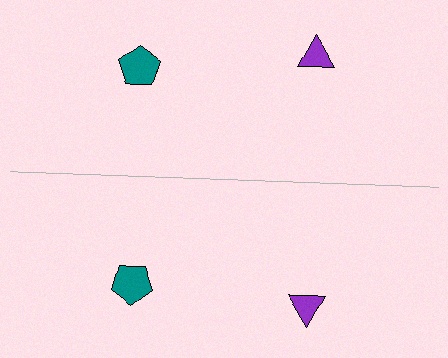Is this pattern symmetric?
Yes, this pattern has bilateral (reflection) symmetry.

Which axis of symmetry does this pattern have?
The pattern has a horizontal axis of symmetry running through the center of the image.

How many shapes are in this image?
There are 4 shapes in this image.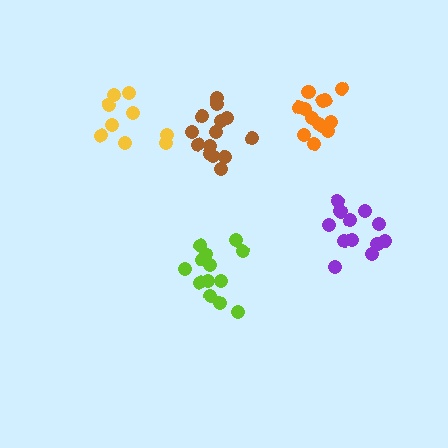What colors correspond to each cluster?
The clusters are colored: purple, yellow, brown, lime, orange.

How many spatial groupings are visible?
There are 5 spatial groupings.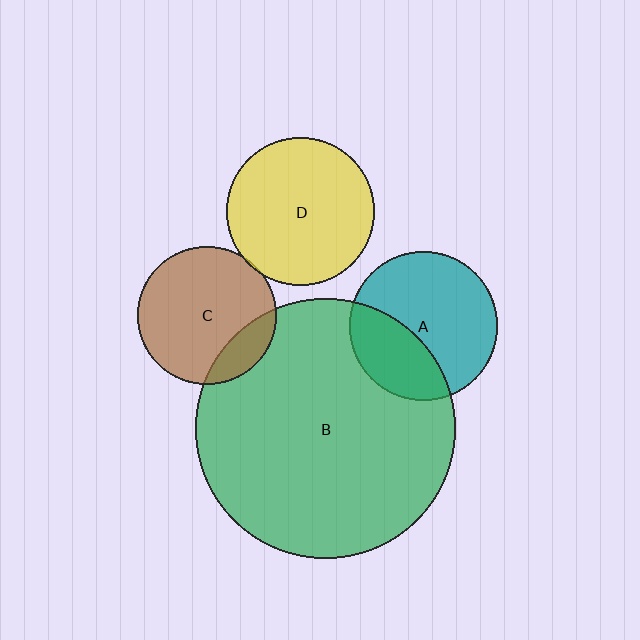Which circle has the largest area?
Circle B (green).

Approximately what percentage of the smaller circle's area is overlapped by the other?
Approximately 5%.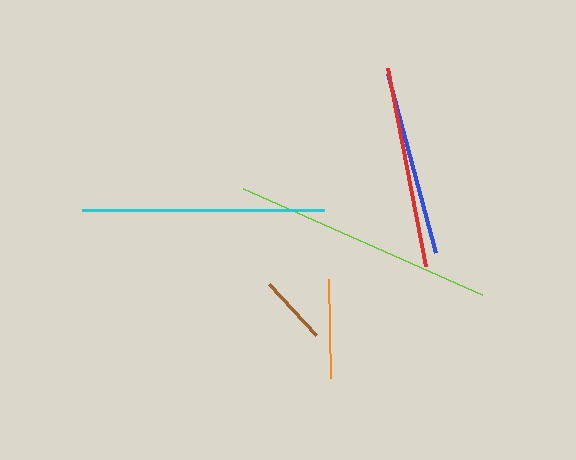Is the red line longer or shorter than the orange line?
The red line is longer than the orange line.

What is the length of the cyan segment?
The cyan segment is approximately 242 pixels long.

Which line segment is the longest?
The lime line is the longest at approximately 262 pixels.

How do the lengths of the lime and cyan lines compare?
The lime and cyan lines are approximately the same length.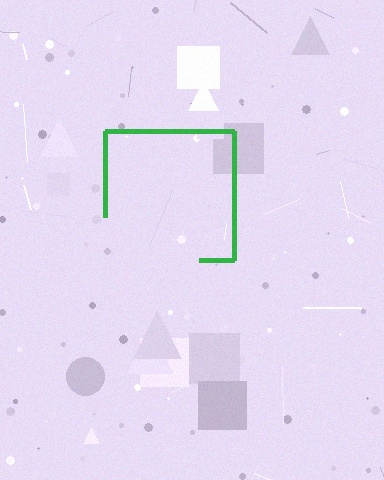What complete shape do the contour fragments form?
The contour fragments form a square.